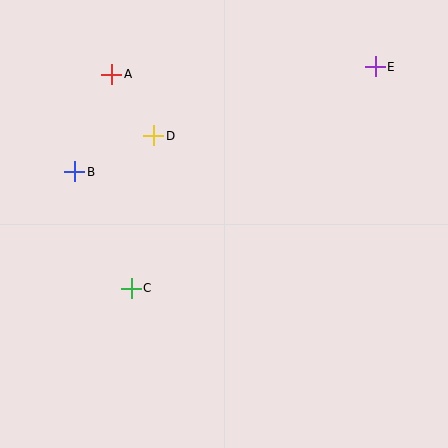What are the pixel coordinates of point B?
Point B is at (75, 172).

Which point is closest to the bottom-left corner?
Point C is closest to the bottom-left corner.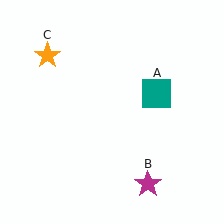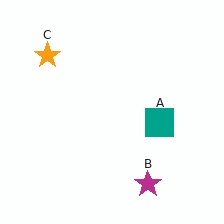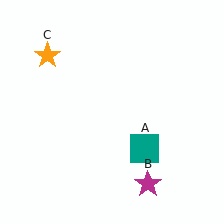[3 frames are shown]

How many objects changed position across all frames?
1 object changed position: teal square (object A).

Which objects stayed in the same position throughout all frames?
Magenta star (object B) and orange star (object C) remained stationary.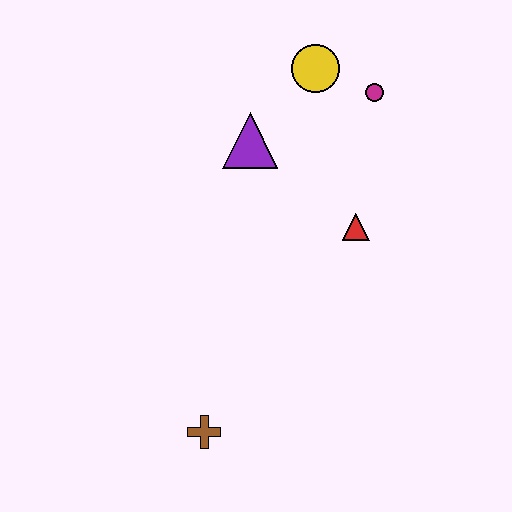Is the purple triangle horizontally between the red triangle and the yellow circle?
No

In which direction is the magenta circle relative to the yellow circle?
The magenta circle is to the right of the yellow circle.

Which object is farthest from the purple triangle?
The brown cross is farthest from the purple triangle.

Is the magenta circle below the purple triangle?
No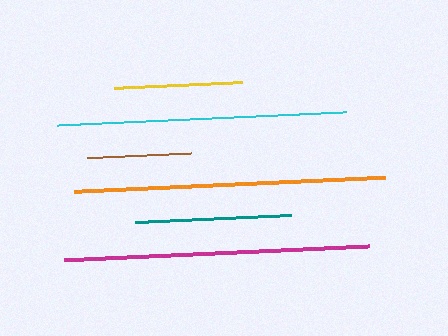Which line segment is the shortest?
The brown line is the shortest at approximately 105 pixels.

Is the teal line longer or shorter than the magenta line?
The magenta line is longer than the teal line.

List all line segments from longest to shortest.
From longest to shortest: orange, magenta, cyan, teal, yellow, brown.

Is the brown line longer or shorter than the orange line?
The orange line is longer than the brown line.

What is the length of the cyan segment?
The cyan segment is approximately 289 pixels long.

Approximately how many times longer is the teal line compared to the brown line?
The teal line is approximately 1.5 times the length of the brown line.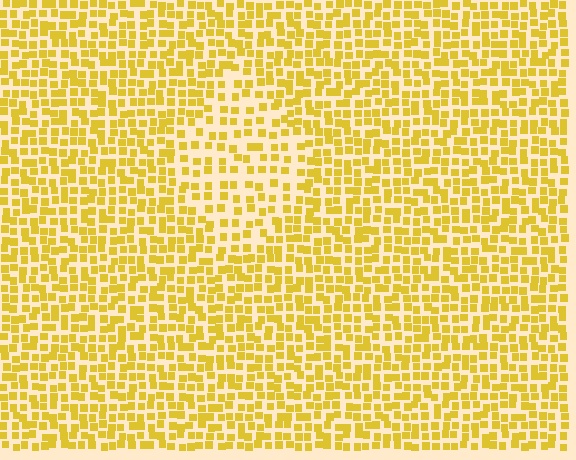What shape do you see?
I see a diamond.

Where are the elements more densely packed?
The elements are more densely packed outside the diamond boundary.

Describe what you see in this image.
The image contains small yellow elements arranged at two different densities. A diamond-shaped region is visible where the elements are less densely packed than the surrounding area.